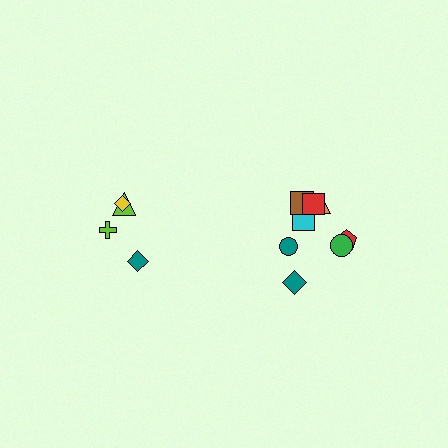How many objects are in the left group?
There are 4 objects.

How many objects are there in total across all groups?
There are 12 objects.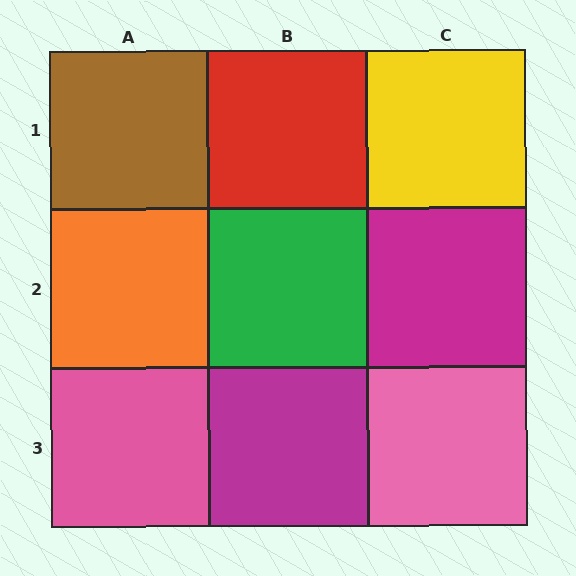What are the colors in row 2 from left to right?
Orange, green, magenta.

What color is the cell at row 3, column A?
Pink.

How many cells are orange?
1 cell is orange.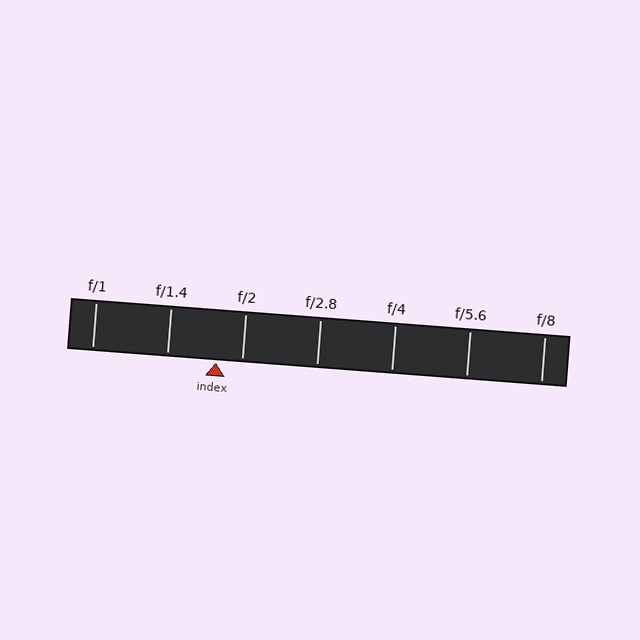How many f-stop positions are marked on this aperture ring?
There are 7 f-stop positions marked.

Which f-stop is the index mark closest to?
The index mark is closest to f/2.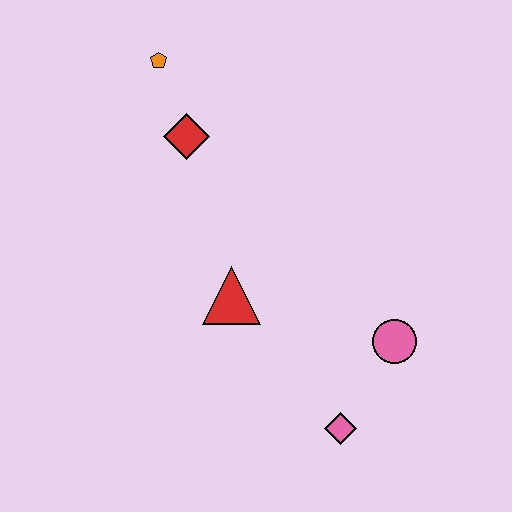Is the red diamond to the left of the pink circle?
Yes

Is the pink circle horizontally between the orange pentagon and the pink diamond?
No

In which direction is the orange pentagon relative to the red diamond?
The orange pentagon is above the red diamond.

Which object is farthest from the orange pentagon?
The pink diamond is farthest from the orange pentagon.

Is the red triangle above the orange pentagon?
No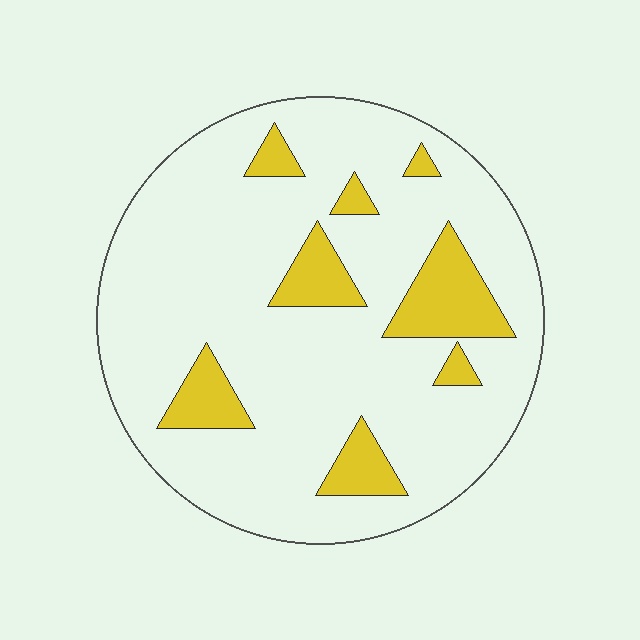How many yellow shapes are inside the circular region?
8.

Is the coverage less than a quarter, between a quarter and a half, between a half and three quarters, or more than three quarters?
Less than a quarter.